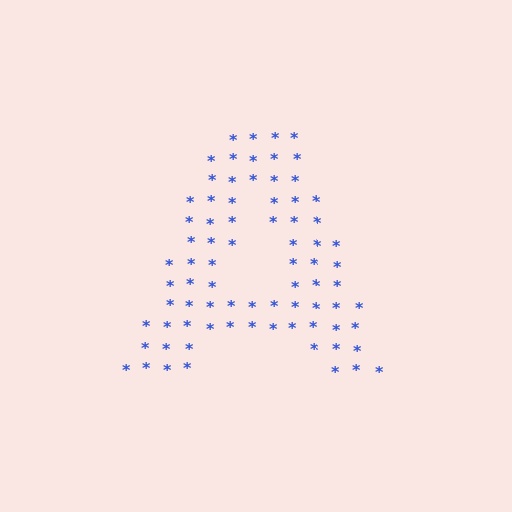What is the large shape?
The large shape is the letter A.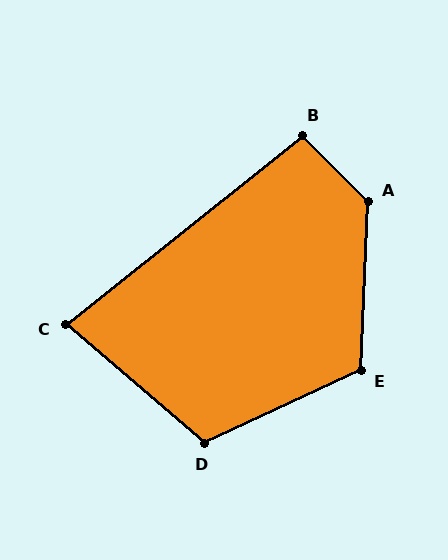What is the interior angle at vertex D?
Approximately 114 degrees (obtuse).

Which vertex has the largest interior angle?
A, at approximately 133 degrees.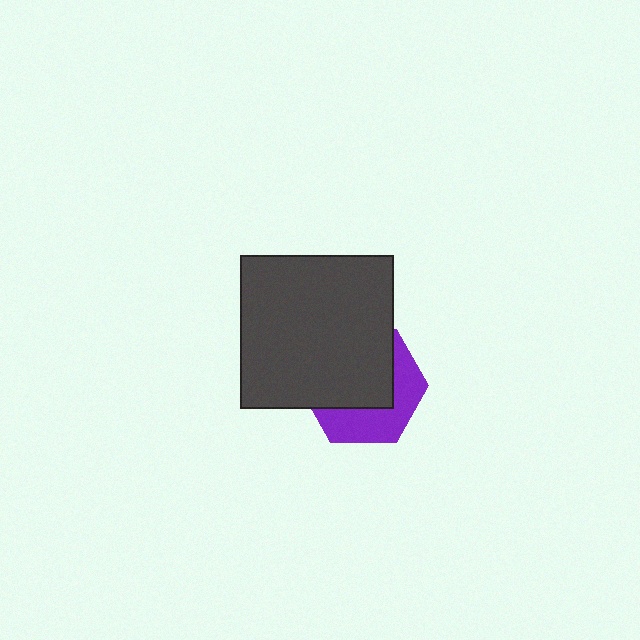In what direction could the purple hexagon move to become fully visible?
The purple hexagon could move down. That would shift it out from behind the dark gray square entirely.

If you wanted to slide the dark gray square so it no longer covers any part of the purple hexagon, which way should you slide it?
Slide it up — that is the most direct way to separate the two shapes.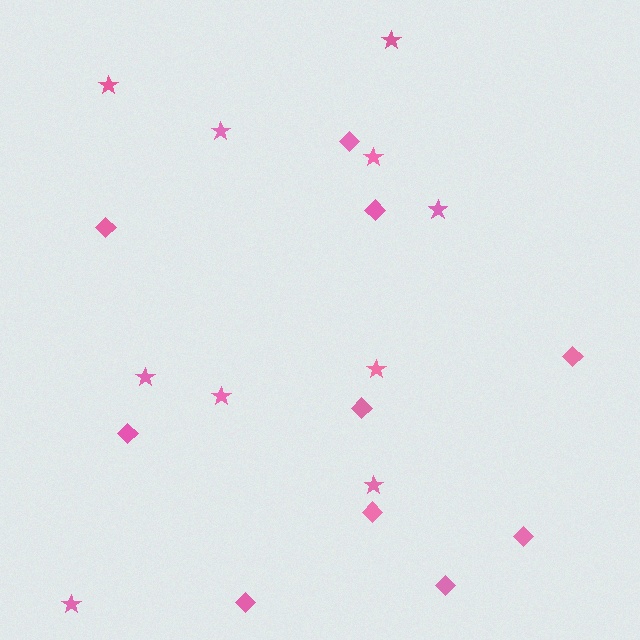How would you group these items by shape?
There are 2 groups: one group of stars (10) and one group of diamonds (10).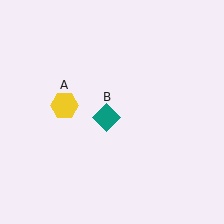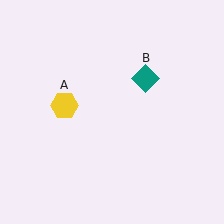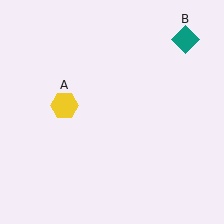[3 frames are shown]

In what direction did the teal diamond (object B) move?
The teal diamond (object B) moved up and to the right.